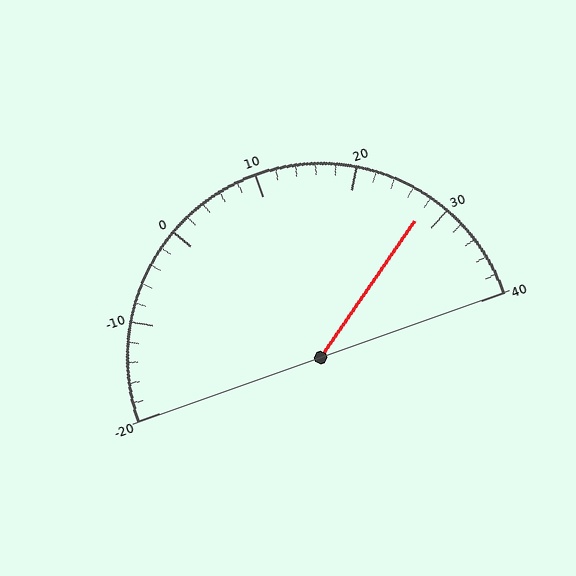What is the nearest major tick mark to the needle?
The nearest major tick mark is 30.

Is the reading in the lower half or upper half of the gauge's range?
The reading is in the upper half of the range (-20 to 40).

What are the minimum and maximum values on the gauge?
The gauge ranges from -20 to 40.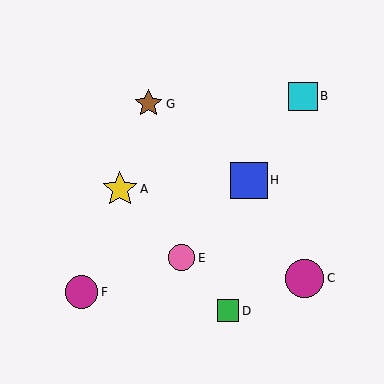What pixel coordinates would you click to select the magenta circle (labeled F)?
Click at (81, 292) to select the magenta circle F.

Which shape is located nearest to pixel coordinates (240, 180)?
The blue square (labeled H) at (249, 180) is nearest to that location.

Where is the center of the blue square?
The center of the blue square is at (249, 180).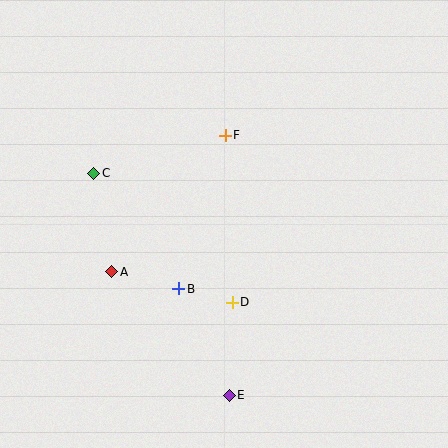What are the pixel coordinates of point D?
Point D is at (232, 302).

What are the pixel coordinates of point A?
Point A is at (112, 272).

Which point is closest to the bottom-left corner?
Point A is closest to the bottom-left corner.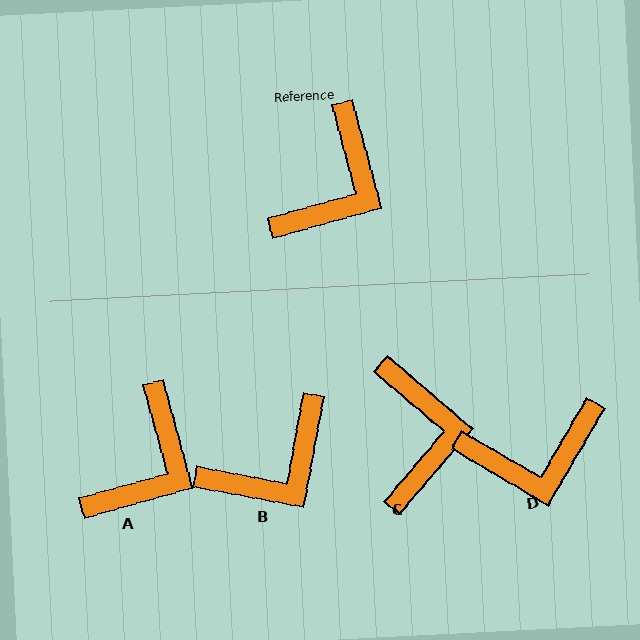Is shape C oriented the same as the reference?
No, it is off by about 34 degrees.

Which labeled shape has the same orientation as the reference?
A.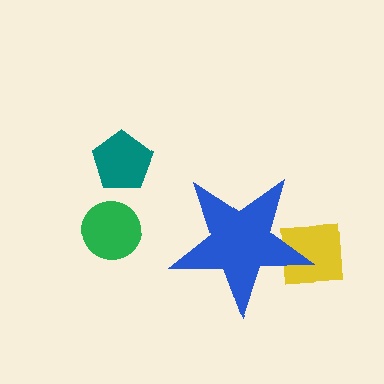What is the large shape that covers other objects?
A blue star.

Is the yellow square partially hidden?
Yes, the yellow square is partially hidden behind the blue star.